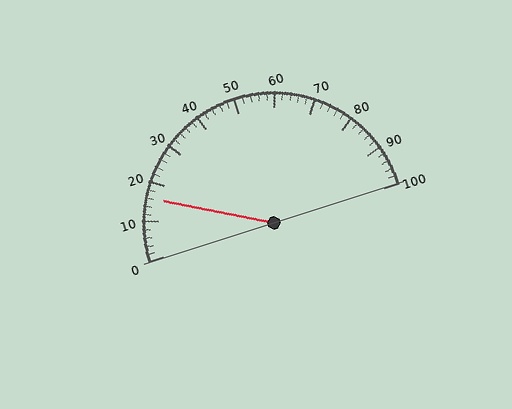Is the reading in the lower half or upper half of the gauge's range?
The reading is in the lower half of the range (0 to 100).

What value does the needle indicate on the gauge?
The needle indicates approximately 16.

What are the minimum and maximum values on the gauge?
The gauge ranges from 0 to 100.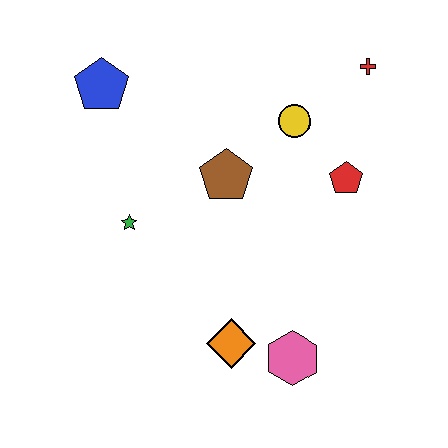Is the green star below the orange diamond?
No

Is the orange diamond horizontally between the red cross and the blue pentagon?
Yes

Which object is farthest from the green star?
The red cross is farthest from the green star.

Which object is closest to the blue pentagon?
The green star is closest to the blue pentagon.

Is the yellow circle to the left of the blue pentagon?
No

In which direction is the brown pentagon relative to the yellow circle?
The brown pentagon is to the left of the yellow circle.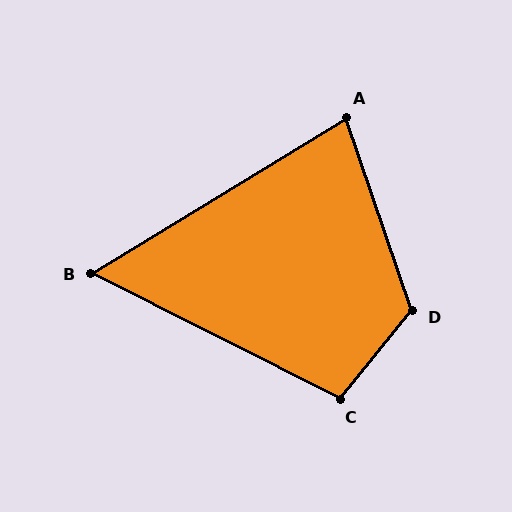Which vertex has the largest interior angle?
D, at approximately 122 degrees.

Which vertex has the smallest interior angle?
B, at approximately 58 degrees.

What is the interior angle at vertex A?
Approximately 77 degrees (acute).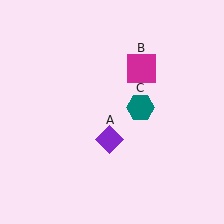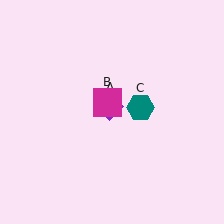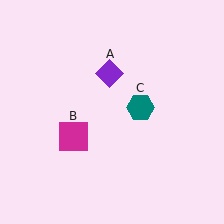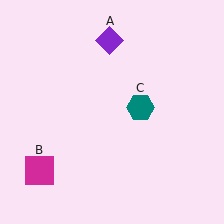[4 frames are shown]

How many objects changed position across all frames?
2 objects changed position: purple diamond (object A), magenta square (object B).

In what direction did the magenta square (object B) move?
The magenta square (object B) moved down and to the left.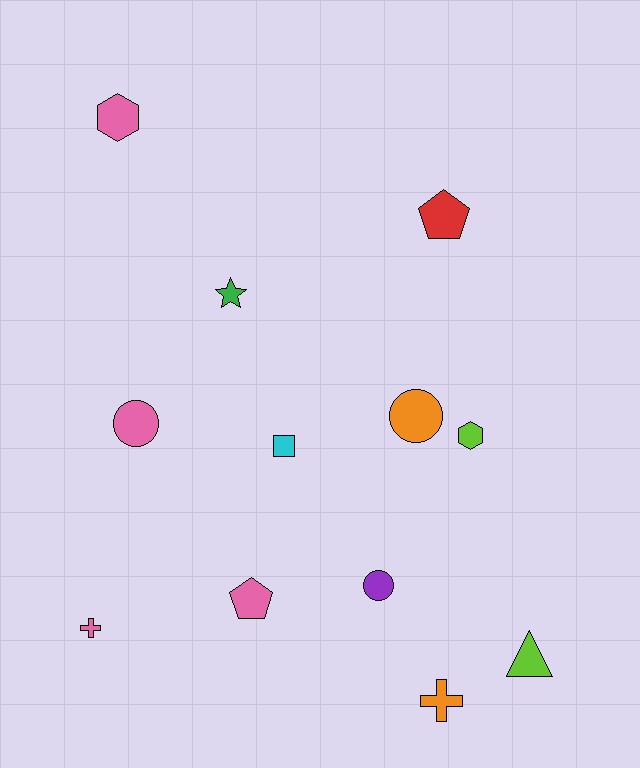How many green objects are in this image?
There is 1 green object.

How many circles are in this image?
There are 3 circles.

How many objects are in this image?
There are 12 objects.